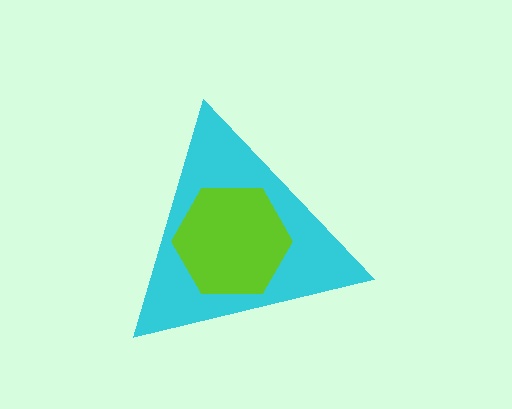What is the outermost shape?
The cyan triangle.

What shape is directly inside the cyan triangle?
The lime hexagon.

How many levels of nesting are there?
2.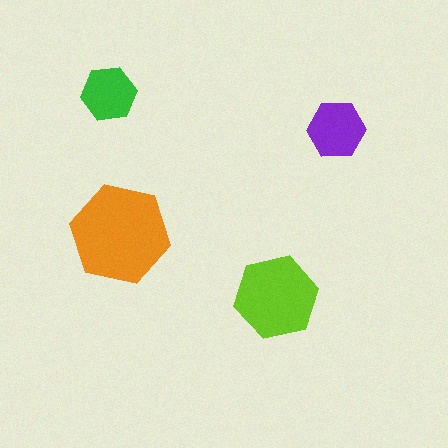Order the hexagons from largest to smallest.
the orange one, the lime one, the purple one, the green one.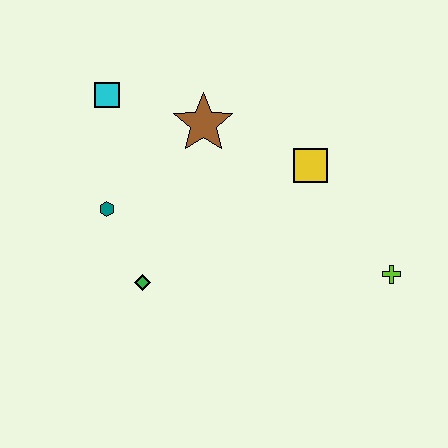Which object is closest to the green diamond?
The teal hexagon is closest to the green diamond.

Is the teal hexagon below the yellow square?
Yes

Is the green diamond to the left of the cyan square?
No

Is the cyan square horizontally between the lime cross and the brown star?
No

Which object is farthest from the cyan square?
The lime cross is farthest from the cyan square.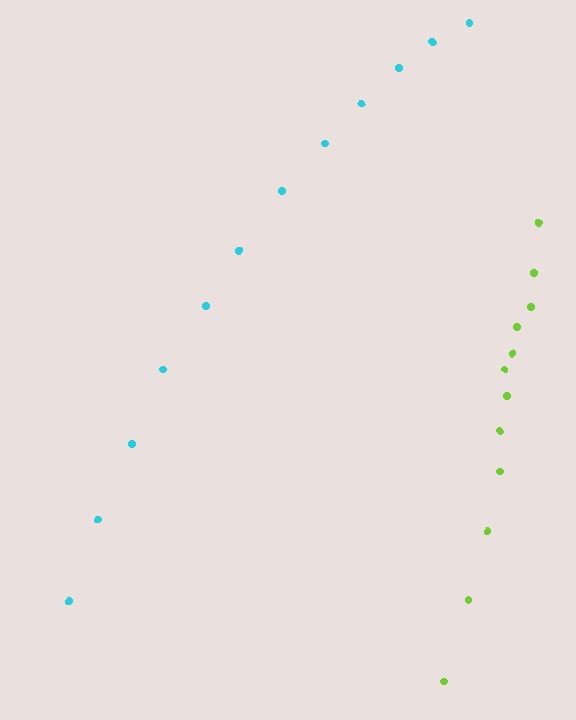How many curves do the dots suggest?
There are 2 distinct paths.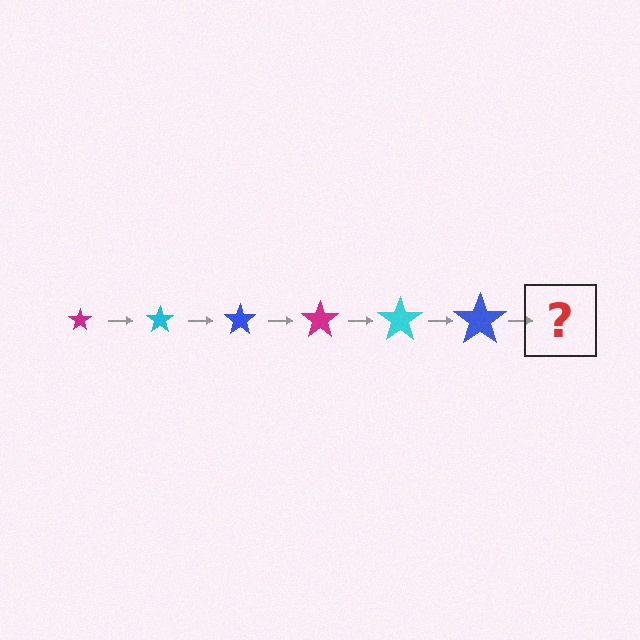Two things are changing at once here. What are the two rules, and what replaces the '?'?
The two rules are that the star grows larger each step and the color cycles through magenta, cyan, and blue. The '?' should be a magenta star, larger than the previous one.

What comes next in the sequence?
The next element should be a magenta star, larger than the previous one.